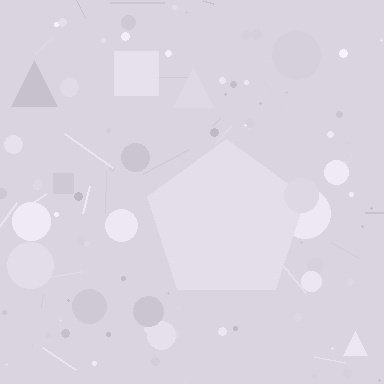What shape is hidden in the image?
A pentagon is hidden in the image.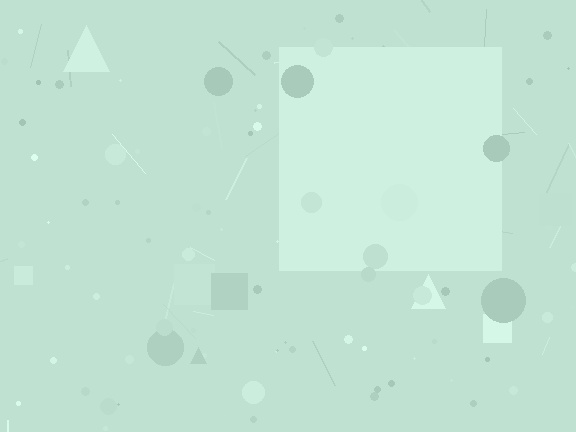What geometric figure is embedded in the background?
A square is embedded in the background.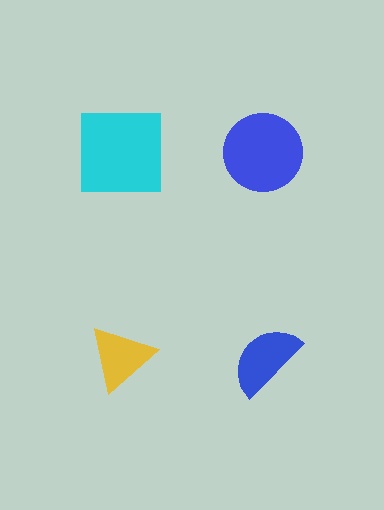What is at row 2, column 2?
A blue semicircle.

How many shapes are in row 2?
2 shapes.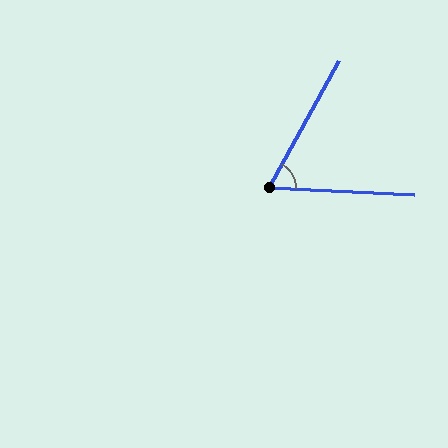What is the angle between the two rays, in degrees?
Approximately 63 degrees.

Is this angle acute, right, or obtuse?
It is acute.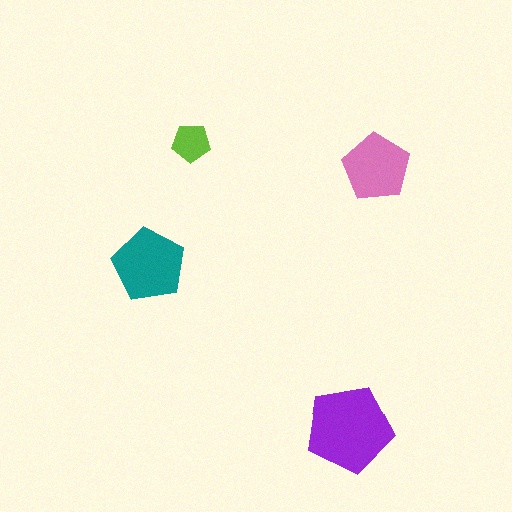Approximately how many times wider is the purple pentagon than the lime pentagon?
About 2.5 times wider.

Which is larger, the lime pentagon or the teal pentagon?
The teal one.